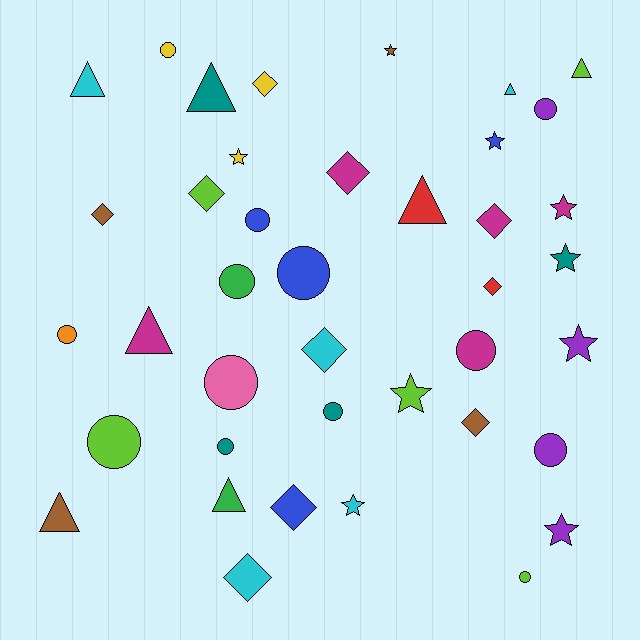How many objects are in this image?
There are 40 objects.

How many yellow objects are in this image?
There are 3 yellow objects.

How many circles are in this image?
There are 13 circles.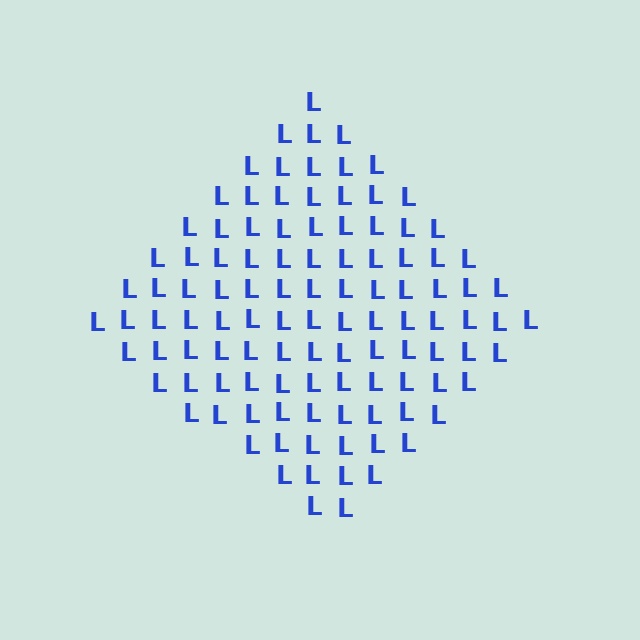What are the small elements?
The small elements are letter L's.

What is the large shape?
The large shape is a diamond.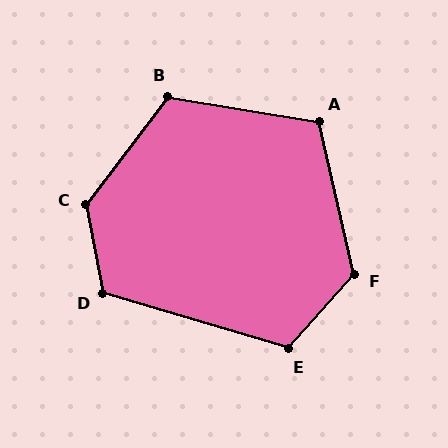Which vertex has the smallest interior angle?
A, at approximately 113 degrees.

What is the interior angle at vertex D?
Approximately 117 degrees (obtuse).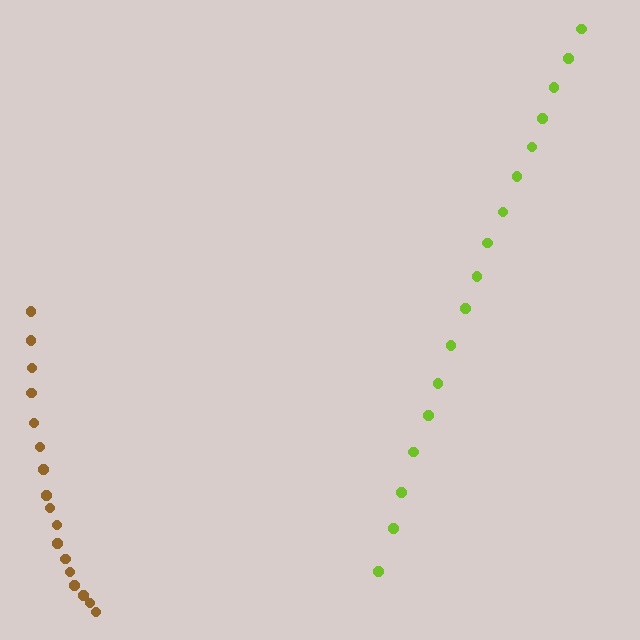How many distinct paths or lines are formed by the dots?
There are 2 distinct paths.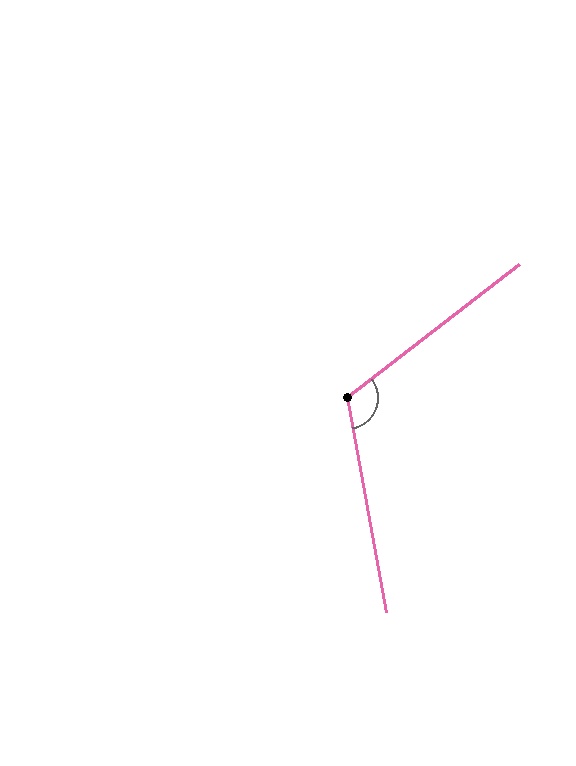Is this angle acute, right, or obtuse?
It is obtuse.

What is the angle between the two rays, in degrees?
Approximately 117 degrees.